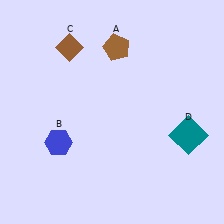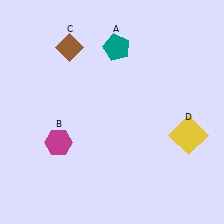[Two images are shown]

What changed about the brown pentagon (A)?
In Image 1, A is brown. In Image 2, it changed to teal.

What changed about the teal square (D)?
In Image 1, D is teal. In Image 2, it changed to yellow.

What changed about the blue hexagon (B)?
In Image 1, B is blue. In Image 2, it changed to magenta.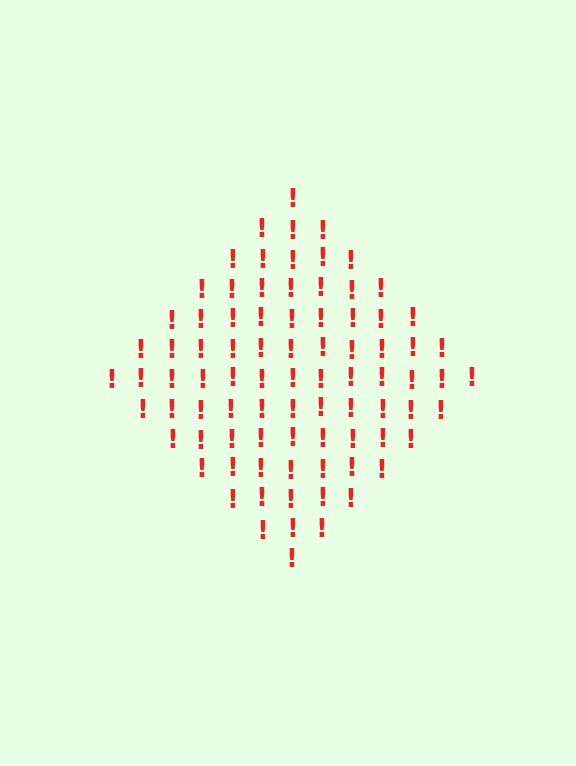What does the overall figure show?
The overall figure shows a diamond.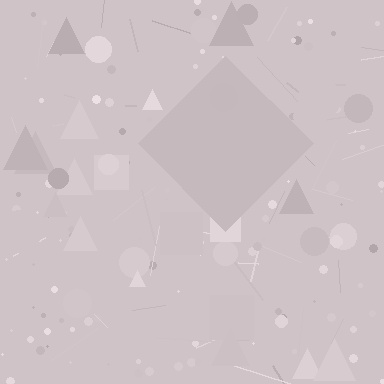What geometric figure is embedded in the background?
A diamond is embedded in the background.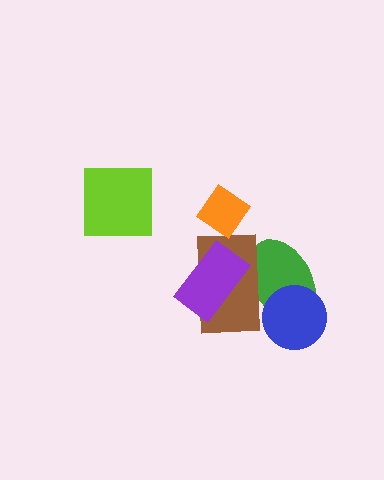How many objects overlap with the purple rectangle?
2 objects overlap with the purple rectangle.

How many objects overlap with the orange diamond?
0 objects overlap with the orange diamond.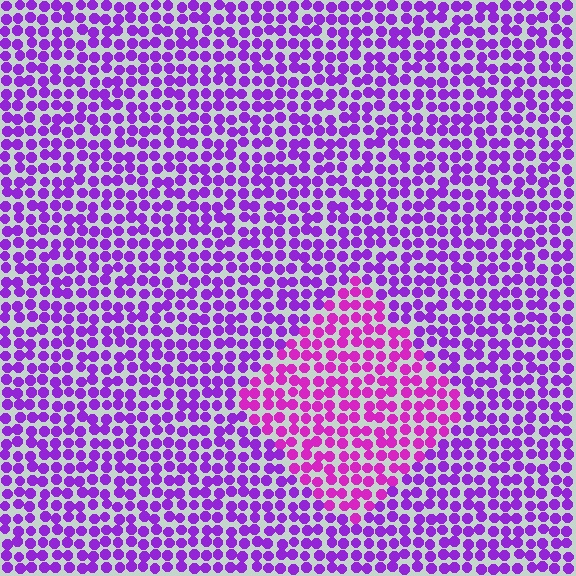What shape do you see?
I see a diamond.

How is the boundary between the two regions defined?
The boundary is defined purely by a slight shift in hue (about 30 degrees). Spacing, size, and orientation are identical on both sides.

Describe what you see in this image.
The image is filled with small purple elements in a uniform arrangement. A diamond-shaped region is visible where the elements are tinted to a slightly different hue, forming a subtle color boundary.